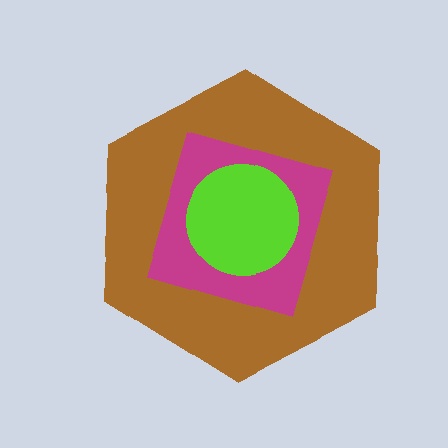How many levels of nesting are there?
3.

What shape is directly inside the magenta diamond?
The lime circle.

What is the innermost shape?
The lime circle.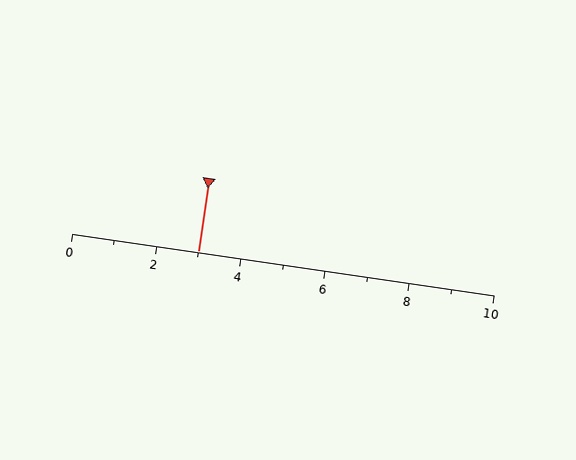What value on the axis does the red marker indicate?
The marker indicates approximately 3.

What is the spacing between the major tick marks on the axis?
The major ticks are spaced 2 apart.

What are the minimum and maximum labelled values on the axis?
The axis runs from 0 to 10.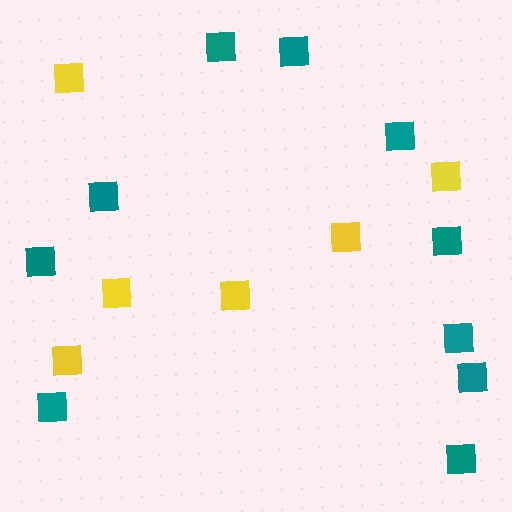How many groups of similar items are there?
There are 2 groups: one group of yellow squares (6) and one group of teal squares (10).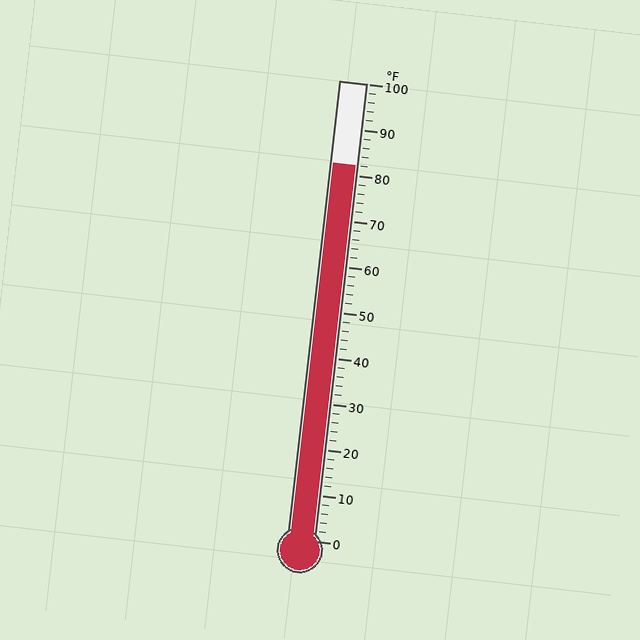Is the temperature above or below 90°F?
The temperature is below 90°F.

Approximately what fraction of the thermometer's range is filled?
The thermometer is filled to approximately 80% of its range.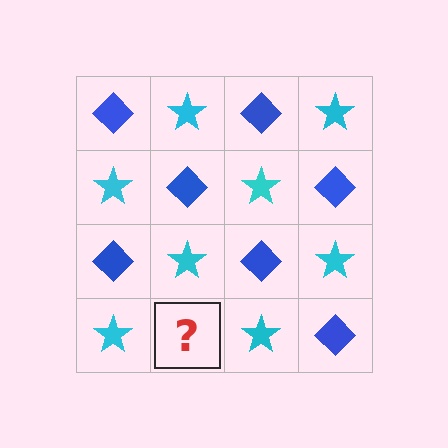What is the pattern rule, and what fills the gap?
The rule is that it alternates blue diamond and cyan star in a checkerboard pattern. The gap should be filled with a blue diamond.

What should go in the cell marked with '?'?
The missing cell should contain a blue diamond.